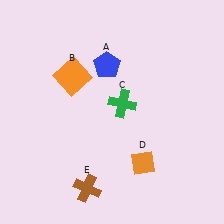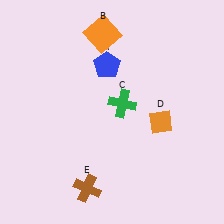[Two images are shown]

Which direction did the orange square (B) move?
The orange square (B) moved up.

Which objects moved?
The objects that moved are: the orange square (B), the orange diamond (D).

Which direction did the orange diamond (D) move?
The orange diamond (D) moved up.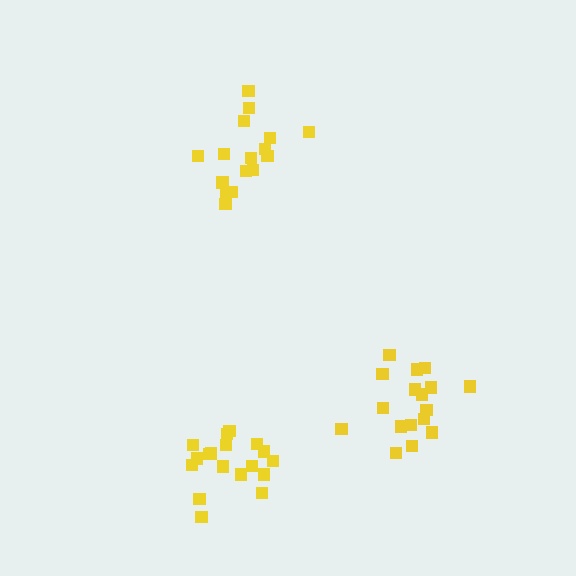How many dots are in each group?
Group 1: 17 dots, Group 2: 18 dots, Group 3: 16 dots (51 total).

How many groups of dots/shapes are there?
There are 3 groups.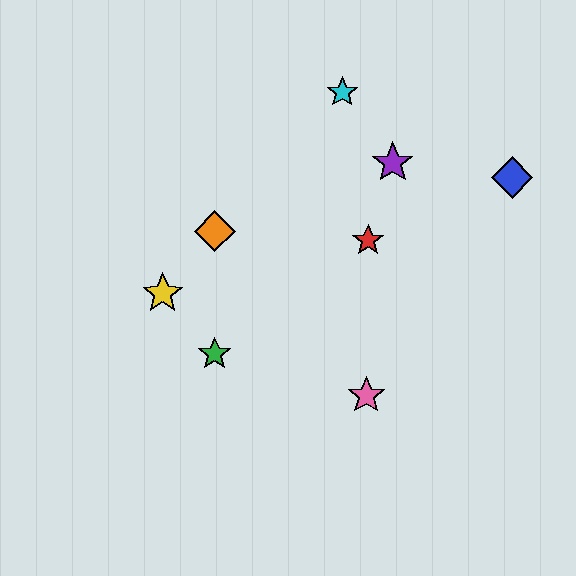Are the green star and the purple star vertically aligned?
No, the green star is at x≈215 and the purple star is at x≈393.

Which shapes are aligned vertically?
The green star, the orange diamond are aligned vertically.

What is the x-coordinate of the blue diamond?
The blue diamond is at x≈512.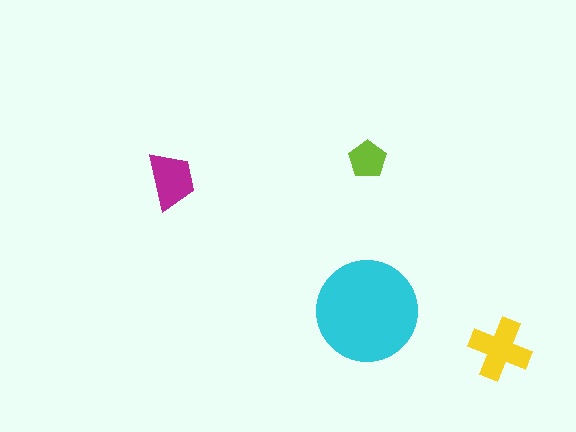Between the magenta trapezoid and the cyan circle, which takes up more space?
The cyan circle.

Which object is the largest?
The cyan circle.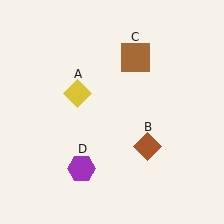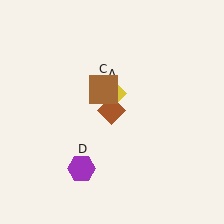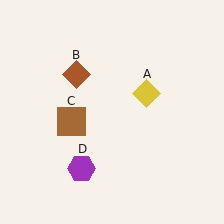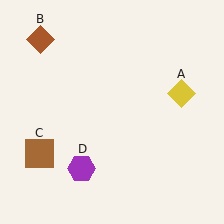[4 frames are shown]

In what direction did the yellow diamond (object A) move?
The yellow diamond (object A) moved right.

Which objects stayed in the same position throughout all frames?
Purple hexagon (object D) remained stationary.